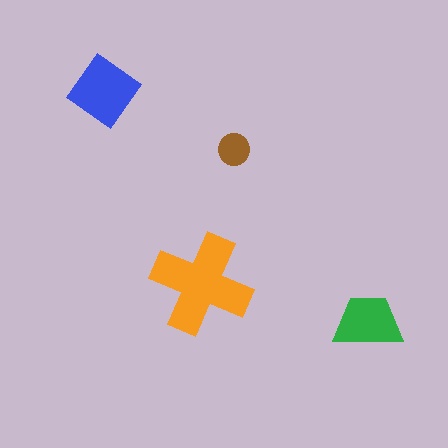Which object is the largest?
The orange cross.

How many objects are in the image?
There are 4 objects in the image.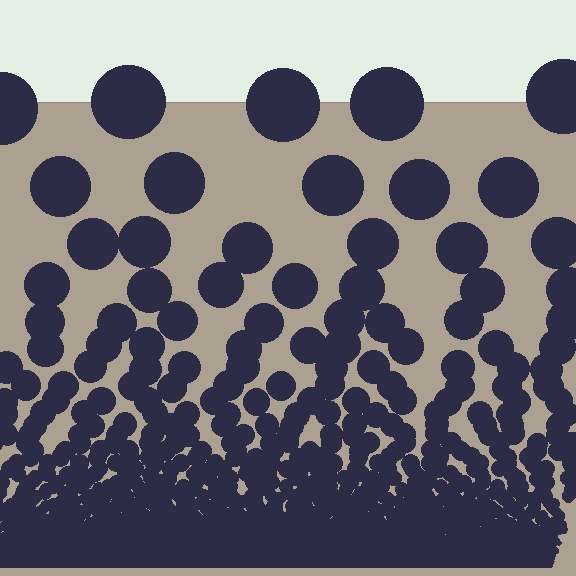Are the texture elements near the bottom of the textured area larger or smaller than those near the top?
Smaller. The gradient is inverted — elements near the bottom are smaller and denser.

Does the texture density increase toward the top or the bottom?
Density increases toward the bottom.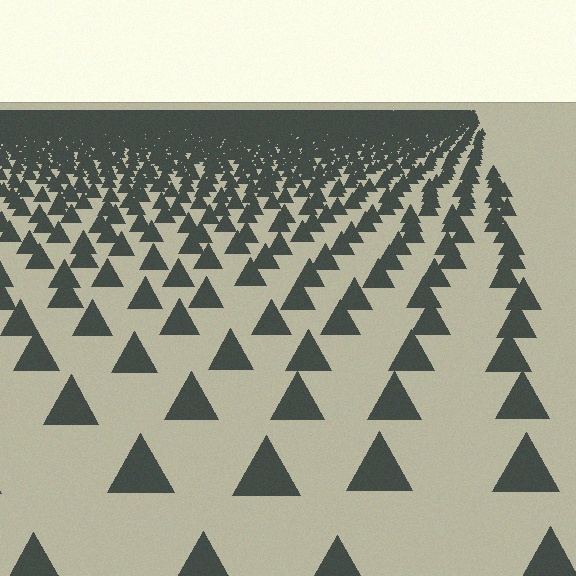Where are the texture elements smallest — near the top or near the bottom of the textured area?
Near the top.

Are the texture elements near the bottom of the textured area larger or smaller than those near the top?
Larger. Near the bottom, elements are closer to the viewer and appear at a bigger on-screen size.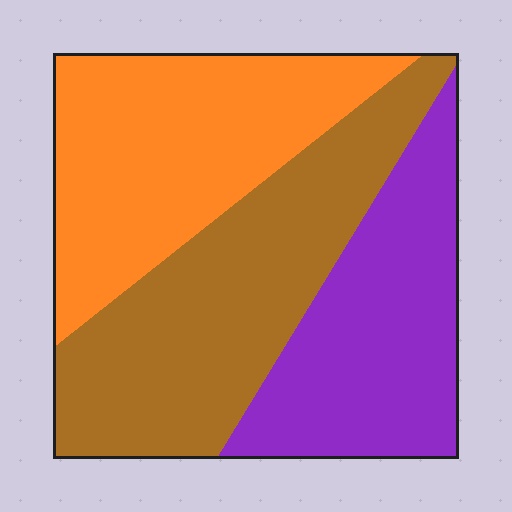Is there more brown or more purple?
Brown.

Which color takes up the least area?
Purple, at roughly 30%.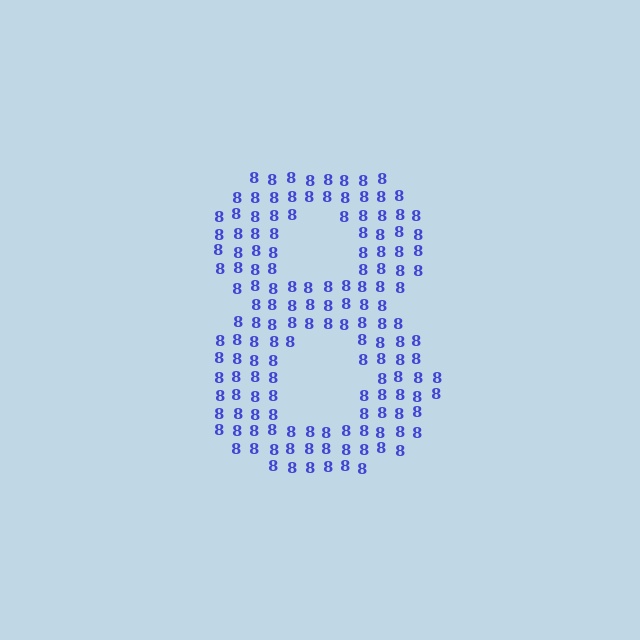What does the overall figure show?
The overall figure shows the digit 8.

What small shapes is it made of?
It is made of small digit 8's.